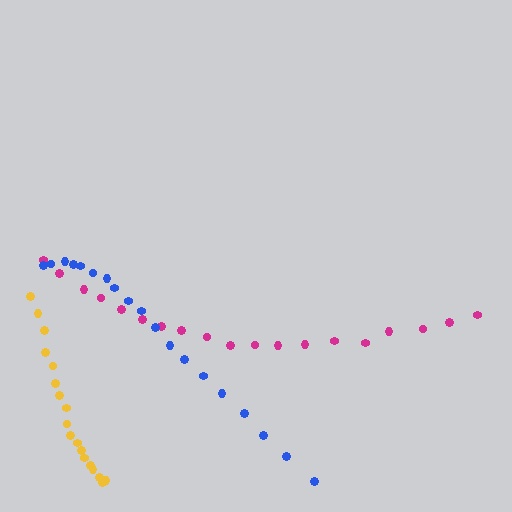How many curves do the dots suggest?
There are 3 distinct paths.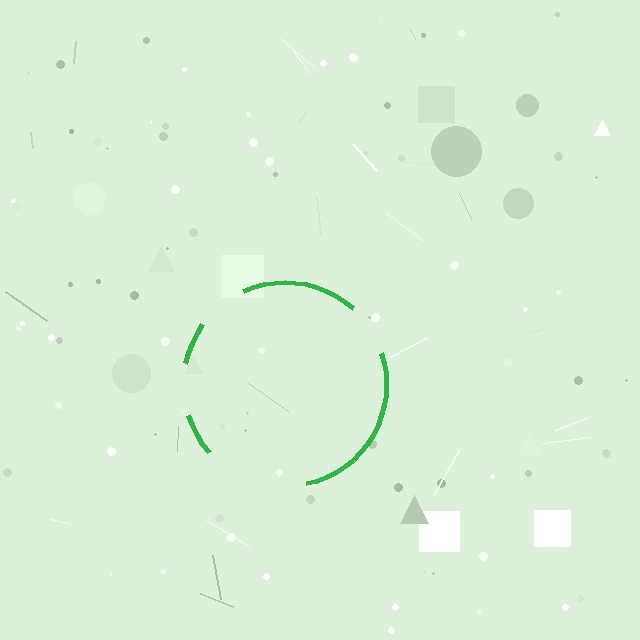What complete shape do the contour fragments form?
The contour fragments form a circle.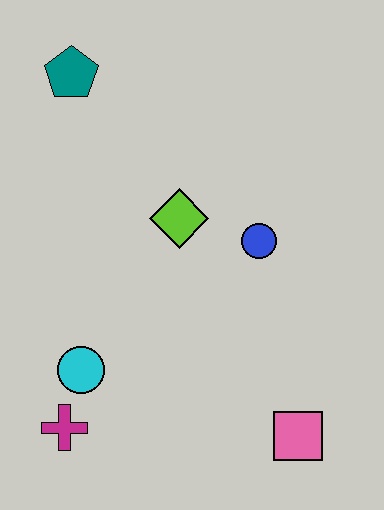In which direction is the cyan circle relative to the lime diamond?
The cyan circle is below the lime diamond.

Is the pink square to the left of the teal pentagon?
No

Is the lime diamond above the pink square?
Yes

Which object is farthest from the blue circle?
The magenta cross is farthest from the blue circle.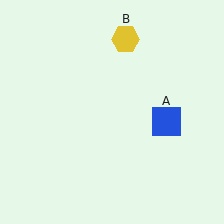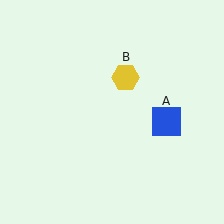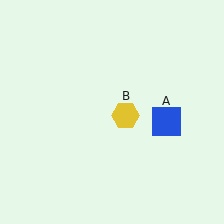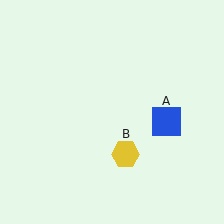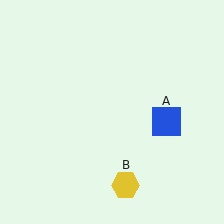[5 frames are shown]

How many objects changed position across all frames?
1 object changed position: yellow hexagon (object B).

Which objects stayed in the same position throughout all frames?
Blue square (object A) remained stationary.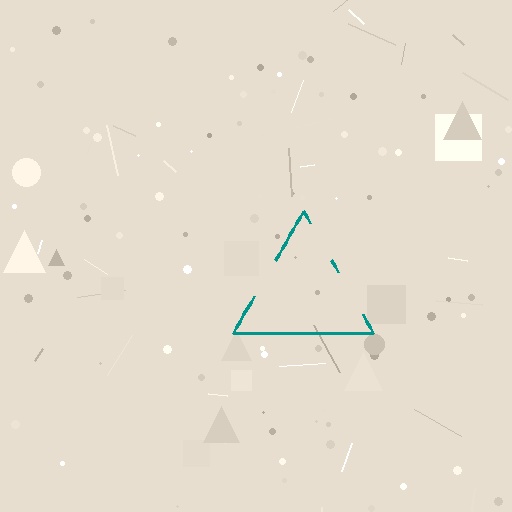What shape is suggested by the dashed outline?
The dashed outline suggests a triangle.